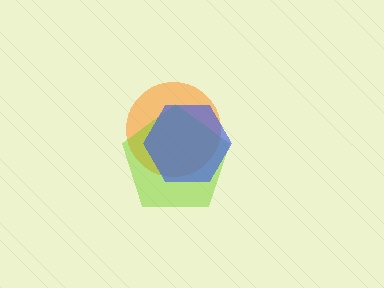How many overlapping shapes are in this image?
There are 3 overlapping shapes in the image.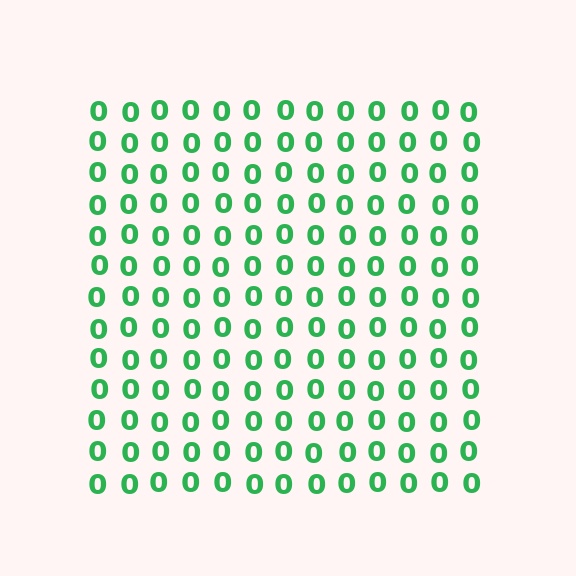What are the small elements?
The small elements are digit 0's.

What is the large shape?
The large shape is a square.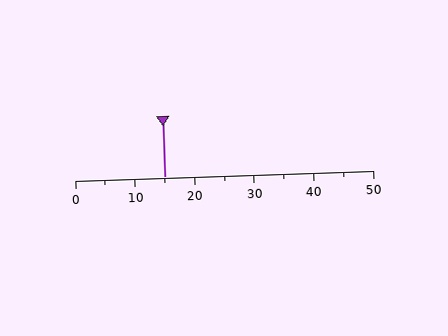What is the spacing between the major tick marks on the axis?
The major ticks are spaced 10 apart.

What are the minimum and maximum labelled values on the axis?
The axis runs from 0 to 50.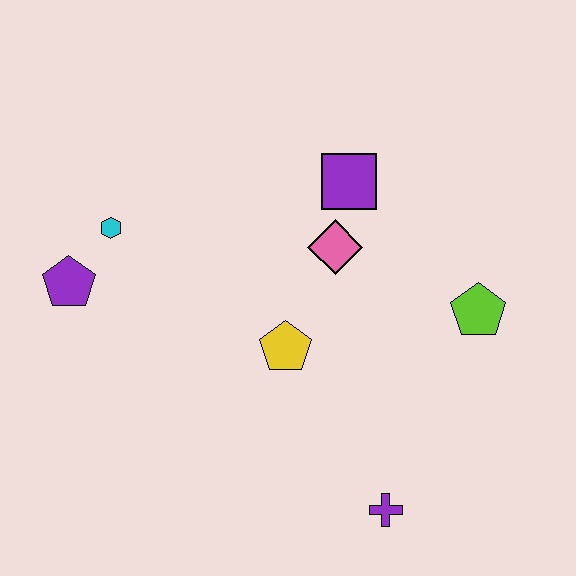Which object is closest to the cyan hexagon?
The purple pentagon is closest to the cyan hexagon.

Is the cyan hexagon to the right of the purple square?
No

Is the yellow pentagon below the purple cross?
No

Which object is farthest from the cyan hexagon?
The purple cross is farthest from the cyan hexagon.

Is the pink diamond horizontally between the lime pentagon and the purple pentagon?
Yes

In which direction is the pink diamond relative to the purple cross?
The pink diamond is above the purple cross.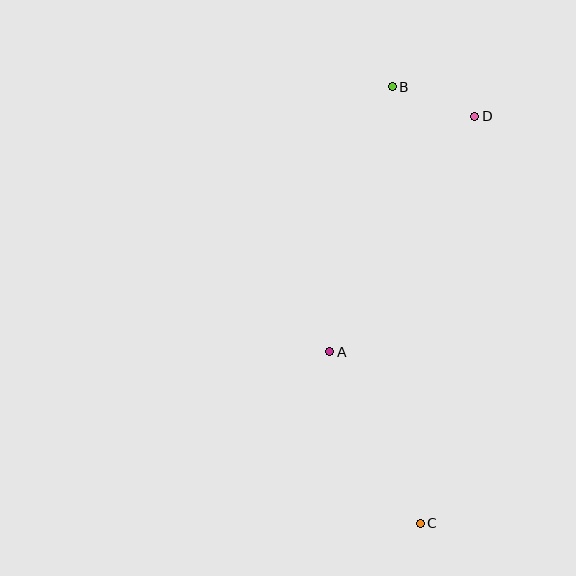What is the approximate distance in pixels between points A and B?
The distance between A and B is approximately 272 pixels.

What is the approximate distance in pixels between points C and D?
The distance between C and D is approximately 411 pixels.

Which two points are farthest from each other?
Points B and C are farthest from each other.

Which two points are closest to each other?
Points B and D are closest to each other.